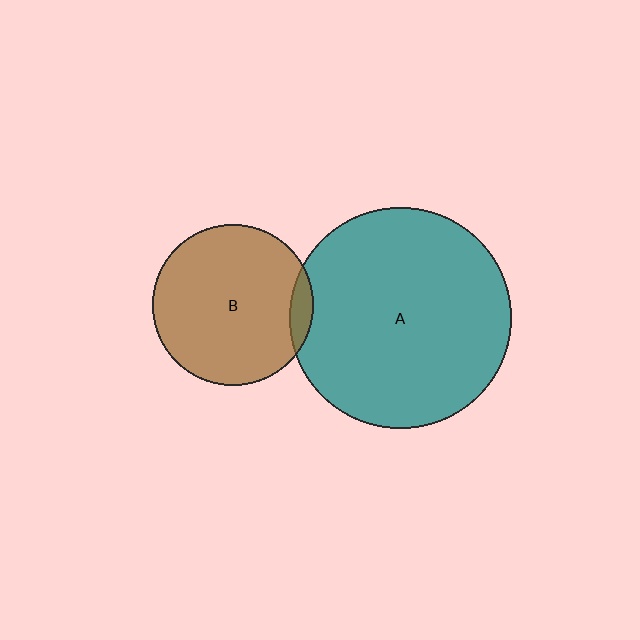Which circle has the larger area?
Circle A (teal).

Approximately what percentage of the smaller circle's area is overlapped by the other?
Approximately 5%.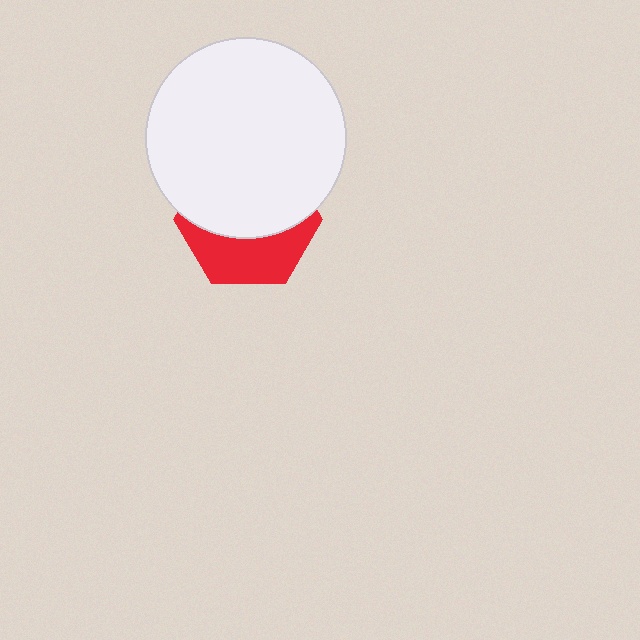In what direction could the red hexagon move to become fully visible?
The red hexagon could move down. That would shift it out from behind the white circle entirely.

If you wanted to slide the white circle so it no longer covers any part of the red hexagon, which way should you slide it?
Slide it up — that is the most direct way to separate the two shapes.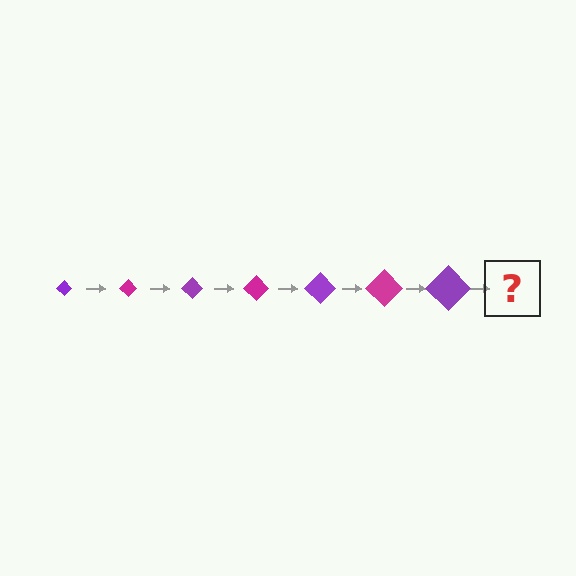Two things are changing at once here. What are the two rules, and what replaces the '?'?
The two rules are that the diamond grows larger each step and the color cycles through purple and magenta. The '?' should be a magenta diamond, larger than the previous one.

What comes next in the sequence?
The next element should be a magenta diamond, larger than the previous one.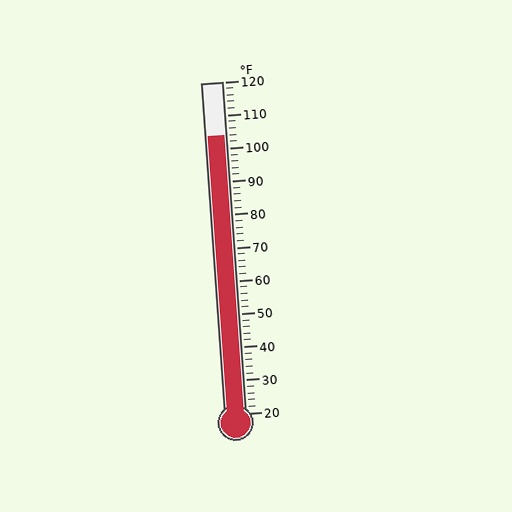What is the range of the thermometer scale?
The thermometer scale ranges from 20°F to 120°F.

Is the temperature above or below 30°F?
The temperature is above 30°F.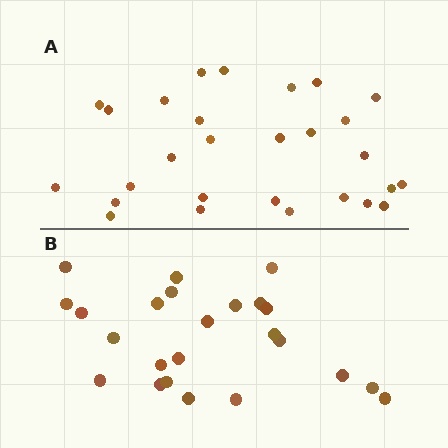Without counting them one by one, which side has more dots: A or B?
Region A (the top region) has more dots.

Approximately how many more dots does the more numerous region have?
Region A has about 4 more dots than region B.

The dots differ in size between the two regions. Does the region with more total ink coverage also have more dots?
No. Region B has more total ink coverage because its dots are larger, but region A actually contains more individual dots. Total area can be misleading — the number of items is what matters here.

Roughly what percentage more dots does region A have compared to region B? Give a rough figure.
About 15% more.